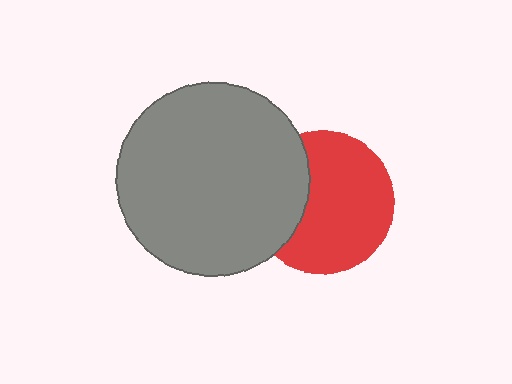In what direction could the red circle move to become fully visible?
The red circle could move right. That would shift it out from behind the gray circle entirely.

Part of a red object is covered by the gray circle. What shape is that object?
It is a circle.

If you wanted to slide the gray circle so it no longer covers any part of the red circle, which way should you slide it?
Slide it left — that is the most direct way to separate the two shapes.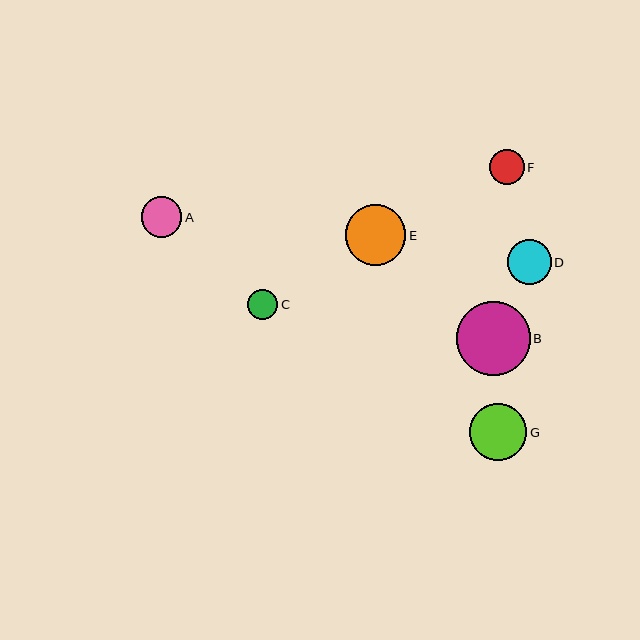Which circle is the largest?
Circle B is the largest with a size of approximately 74 pixels.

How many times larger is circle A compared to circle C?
Circle A is approximately 1.3 times the size of circle C.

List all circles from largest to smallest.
From largest to smallest: B, E, G, D, A, F, C.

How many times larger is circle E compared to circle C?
Circle E is approximately 2.0 times the size of circle C.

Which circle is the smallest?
Circle C is the smallest with a size of approximately 30 pixels.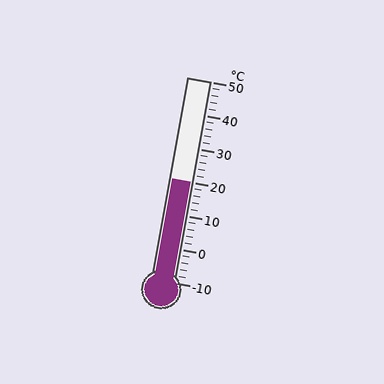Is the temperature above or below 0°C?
The temperature is above 0°C.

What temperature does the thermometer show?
The thermometer shows approximately 20°C.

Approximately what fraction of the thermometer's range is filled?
The thermometer is filled to approximately 50% of its range.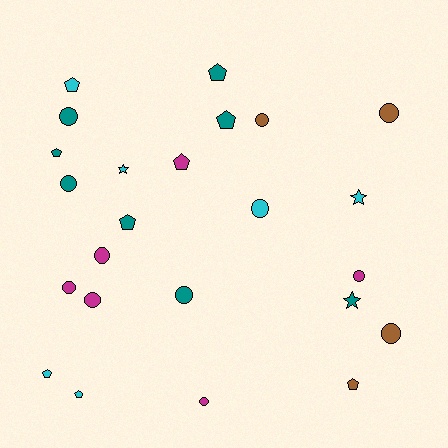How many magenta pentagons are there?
There is 1 magenta pentagon.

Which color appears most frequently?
Teal, with 8 objects.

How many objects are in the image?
There are 24 objects.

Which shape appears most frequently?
Circle, with 12 objects.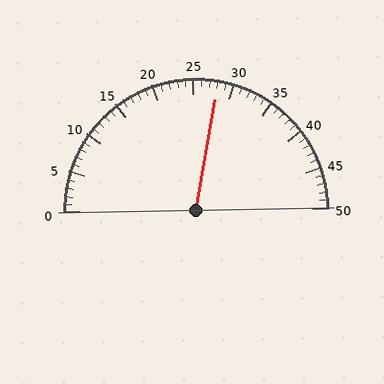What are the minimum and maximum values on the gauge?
The gauge ranges from 0 to 50.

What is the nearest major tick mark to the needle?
The nearest major tick mark is 30.